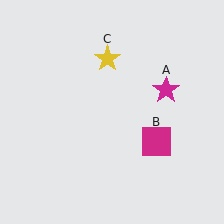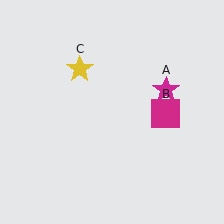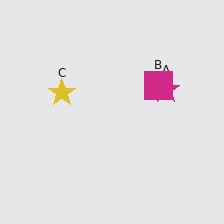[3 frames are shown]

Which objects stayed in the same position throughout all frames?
Magenta star (object A) remained stationary.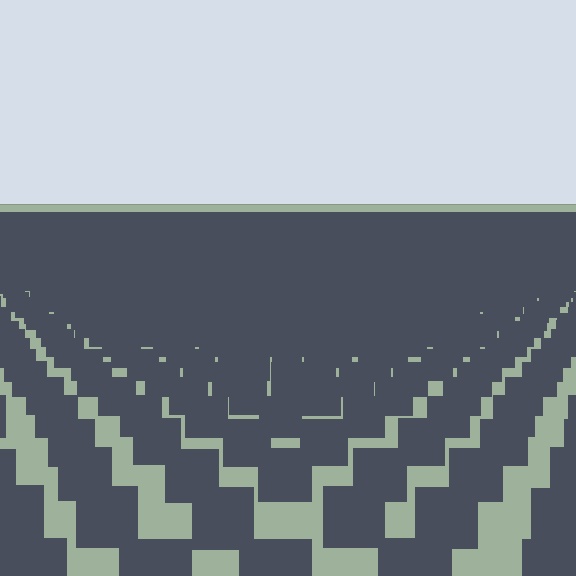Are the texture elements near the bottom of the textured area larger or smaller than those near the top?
Larger. Near the bottom, elements are closer to the viewer and appear at a bigger on-screen size.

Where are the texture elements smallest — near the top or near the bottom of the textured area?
Near the top.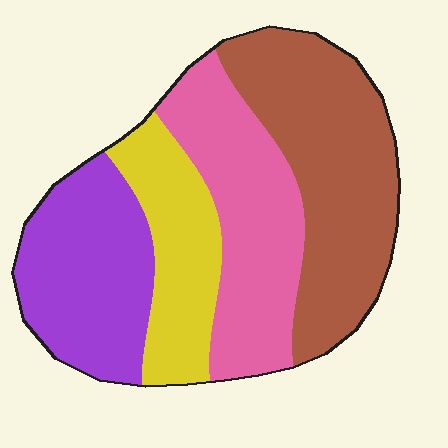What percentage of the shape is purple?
Purple covers 24% of the shape.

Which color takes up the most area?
Brown, at roughly 35%.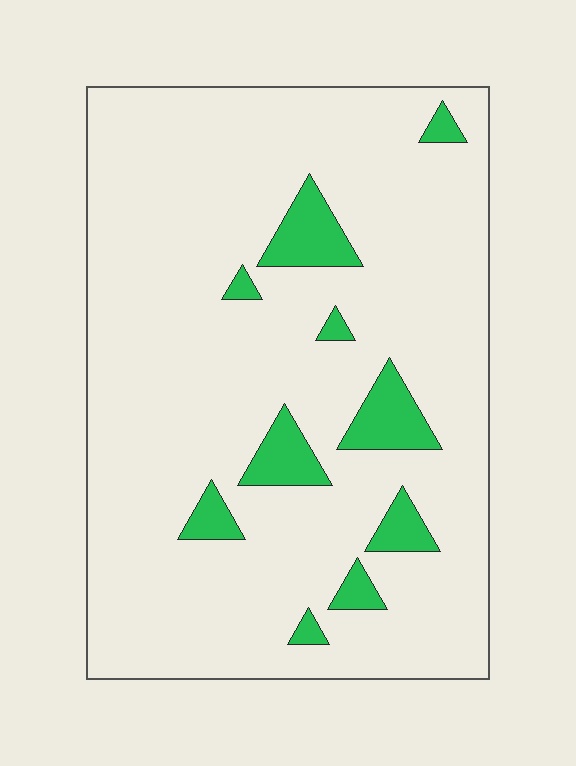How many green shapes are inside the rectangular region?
10.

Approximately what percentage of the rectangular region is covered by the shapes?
Approximately 10%.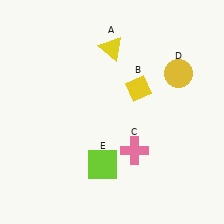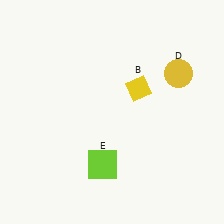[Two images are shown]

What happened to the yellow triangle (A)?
The yellow triangle (A) was removed in Image 2. It was in the top-left area of Image 1.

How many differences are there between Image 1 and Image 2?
There are 2 differences between the two images.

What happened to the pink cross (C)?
The pink cross (C) was removed in Image 2. It was in the bottom-right area of Image 1.